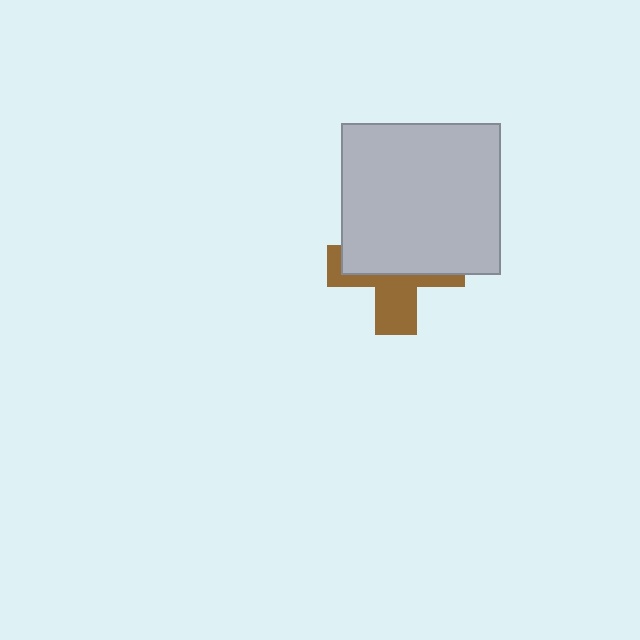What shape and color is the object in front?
The object in front is a light gray rectangle.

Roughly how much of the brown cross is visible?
A small part of it is visible (roughly 42%).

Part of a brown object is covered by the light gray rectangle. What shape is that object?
It is a cross.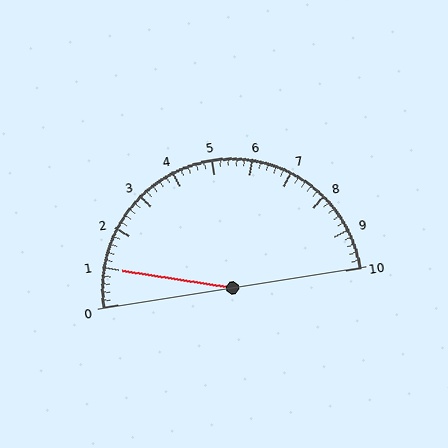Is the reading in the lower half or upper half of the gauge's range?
The reading is in the lower half of the range (0 to 10).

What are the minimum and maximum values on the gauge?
The gauge ranges from 0 to 10.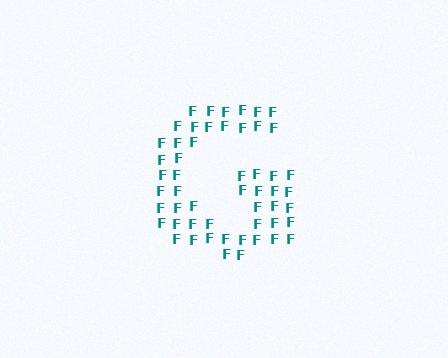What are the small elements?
The small elements are letter F's.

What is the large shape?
The large shape is the letter G.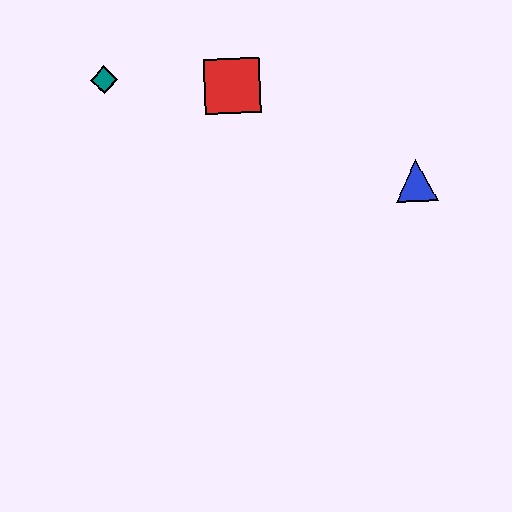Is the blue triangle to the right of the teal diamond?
Yes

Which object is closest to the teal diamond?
The red square is closest to the teal diamond.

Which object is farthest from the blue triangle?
The teal diamond is farthest from the blue triangle.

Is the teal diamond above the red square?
Yes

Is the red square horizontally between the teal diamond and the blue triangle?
Yes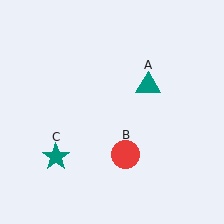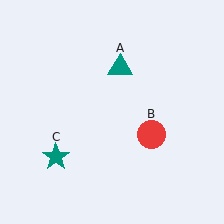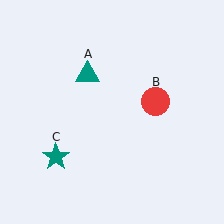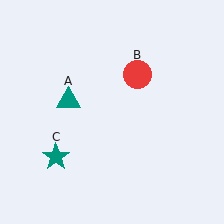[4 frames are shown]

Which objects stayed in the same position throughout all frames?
Teal star (object C) remained stationary.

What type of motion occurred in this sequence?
The teal triangle (object A), red circle (object B) rotated counterclockwise around the center of the scene.